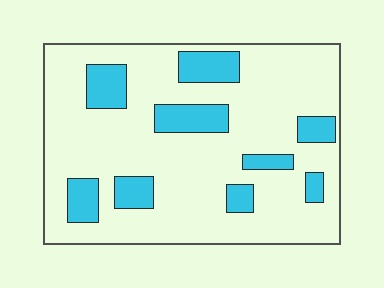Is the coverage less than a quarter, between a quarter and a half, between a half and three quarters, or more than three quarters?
Less than a quarter.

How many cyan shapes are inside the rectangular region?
9.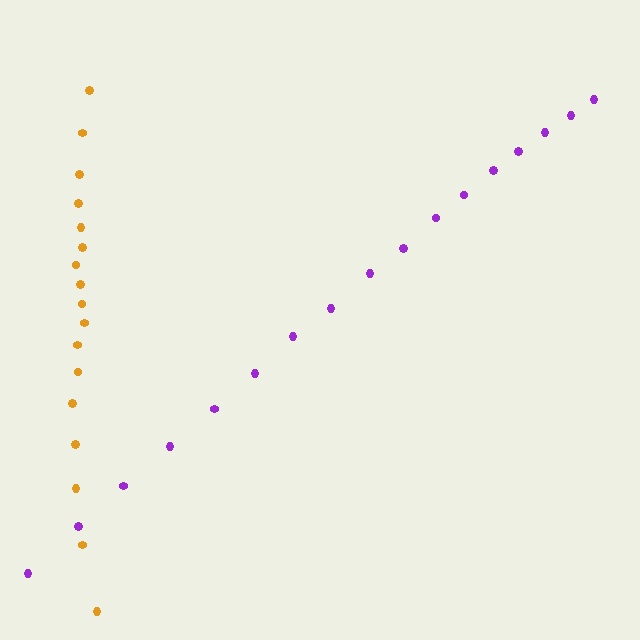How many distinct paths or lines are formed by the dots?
There are 2 distinct paths.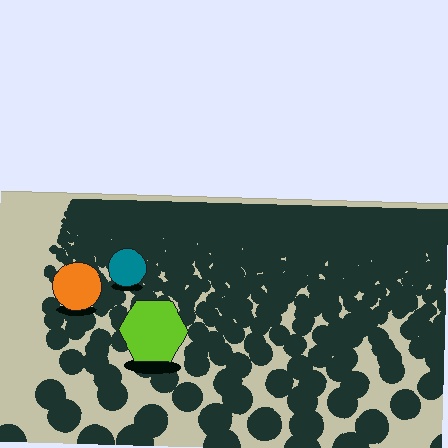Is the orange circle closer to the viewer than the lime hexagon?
No. The lime hexagon is closer — you can tell from the texture gradient: the ground texture is coarser near it.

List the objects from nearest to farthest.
From nearest to farthest: the lime hexagon, the orange circle, the teal circle.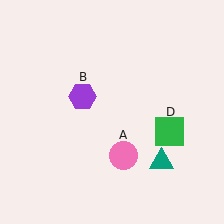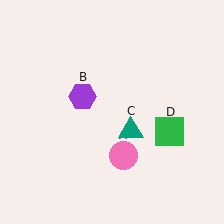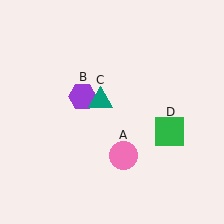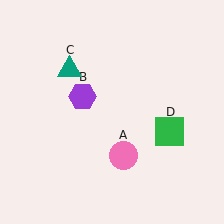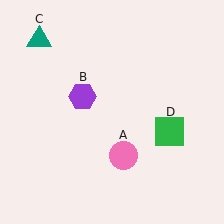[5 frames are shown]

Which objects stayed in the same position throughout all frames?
Pink circle (object A) and purple hexagon (object B) and green square (object D) remained stationary.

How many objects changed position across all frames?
1 object changed position: teal triangle (object C).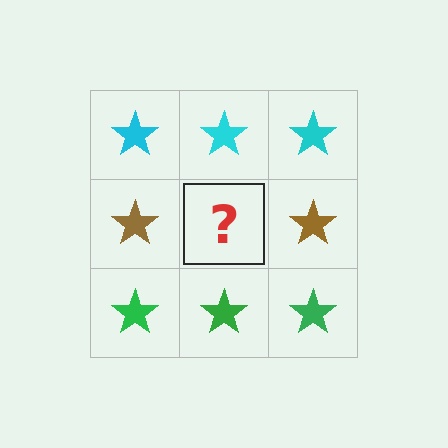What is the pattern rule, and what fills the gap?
The rule is that each row has a consistent color. The gap should be filled with a brown star.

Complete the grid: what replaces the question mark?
The question mark should be replaced with a brown star.